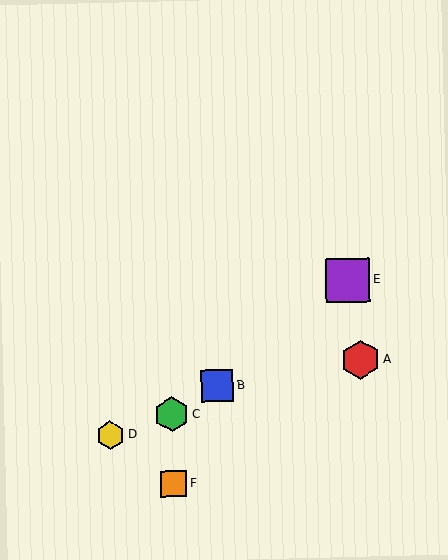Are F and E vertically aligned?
No, F is at x≈174 and E is at x≈348.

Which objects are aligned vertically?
Objects C, F are aligned vertically.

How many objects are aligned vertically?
2 objects (C, F) are aligned vertically.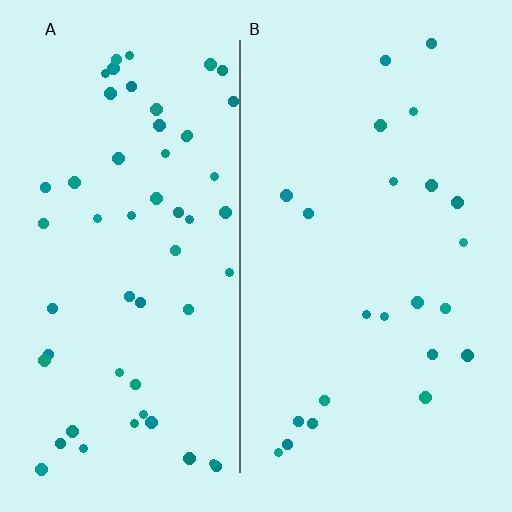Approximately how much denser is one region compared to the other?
Approximately 2.4× — region A over region B.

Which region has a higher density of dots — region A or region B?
A (the left).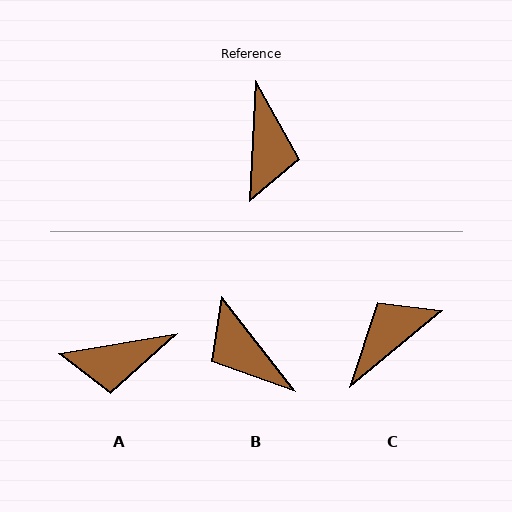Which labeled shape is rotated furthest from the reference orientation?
B, about 139 degrees away.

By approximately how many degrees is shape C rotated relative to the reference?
Approximately 133 degrees counter-clockwise.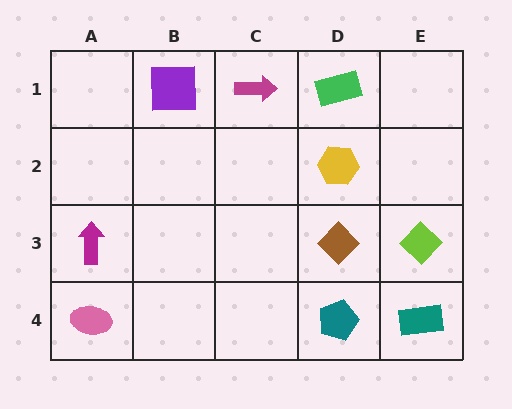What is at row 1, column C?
A magenta arrow.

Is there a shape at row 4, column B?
No, that cell is empty.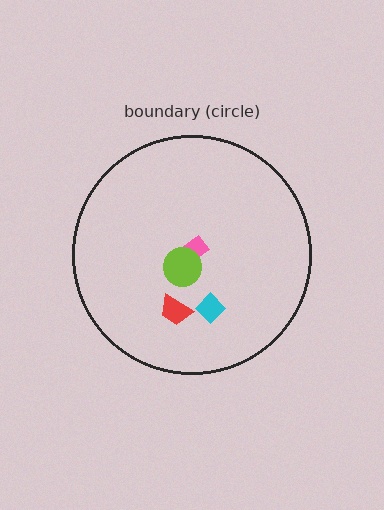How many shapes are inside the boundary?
4 inside, 0 outside.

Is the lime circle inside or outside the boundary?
Inside.